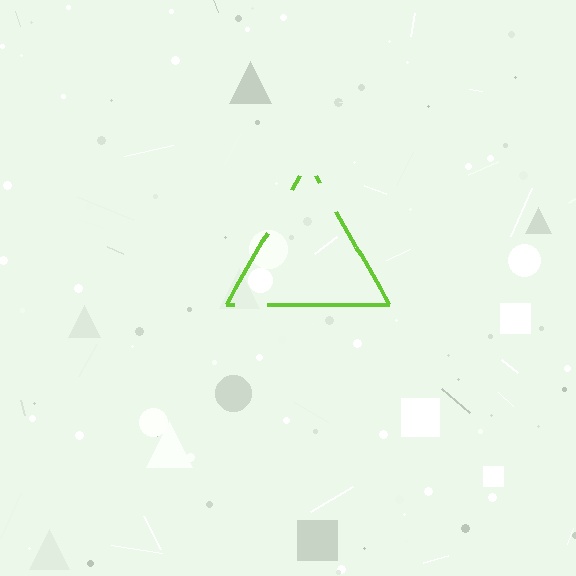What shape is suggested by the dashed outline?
The dashed outline suggests a triangle.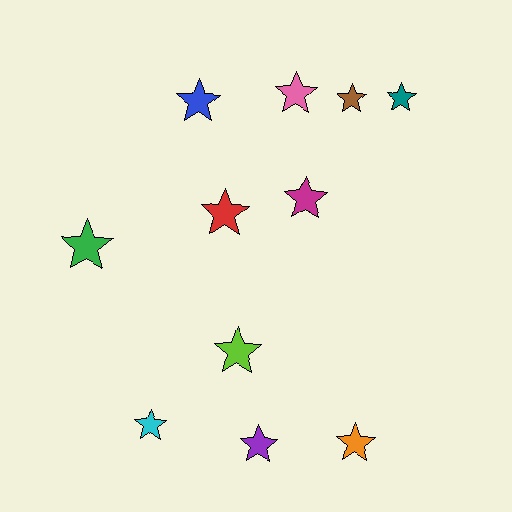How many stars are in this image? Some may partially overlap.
There are 11 stars.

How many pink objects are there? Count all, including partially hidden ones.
There is 1 pink object.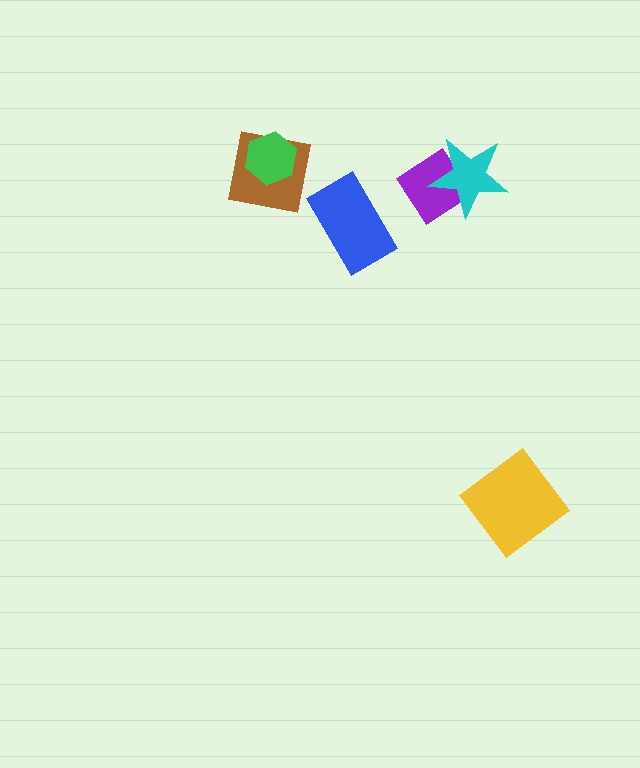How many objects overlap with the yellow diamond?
0 objects overlap with the yellow diamond.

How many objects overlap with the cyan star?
1 object overlaps with the cyan star.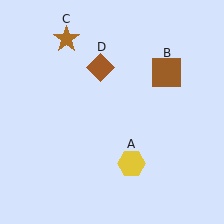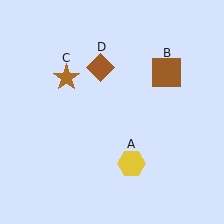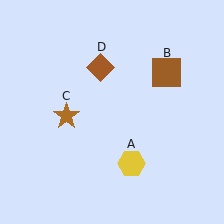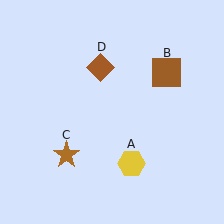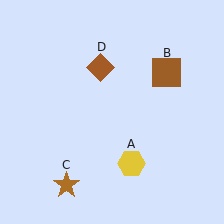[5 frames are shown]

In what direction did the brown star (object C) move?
The brown star (object C) moved down.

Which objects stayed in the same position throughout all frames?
Yellow hexagon (object A) and brown square (object B) and brown diamond (object D) remained stationary.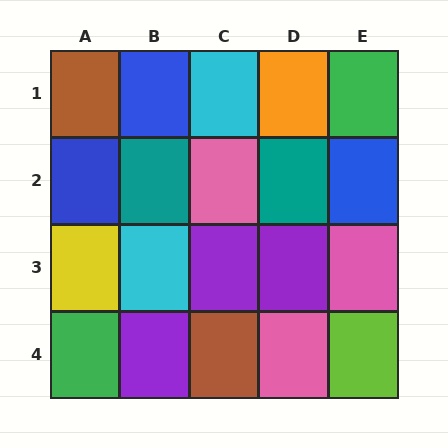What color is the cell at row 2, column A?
Blue.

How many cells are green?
2 cells are green.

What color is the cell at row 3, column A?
Yellow.